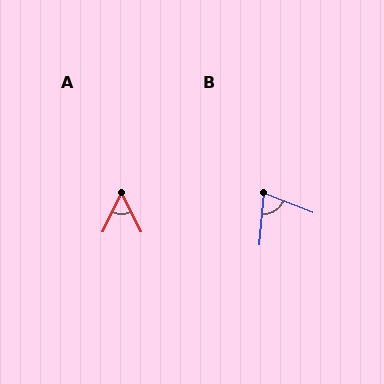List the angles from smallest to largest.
A (51°), B (73°).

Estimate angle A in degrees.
Approximately 51 degrees.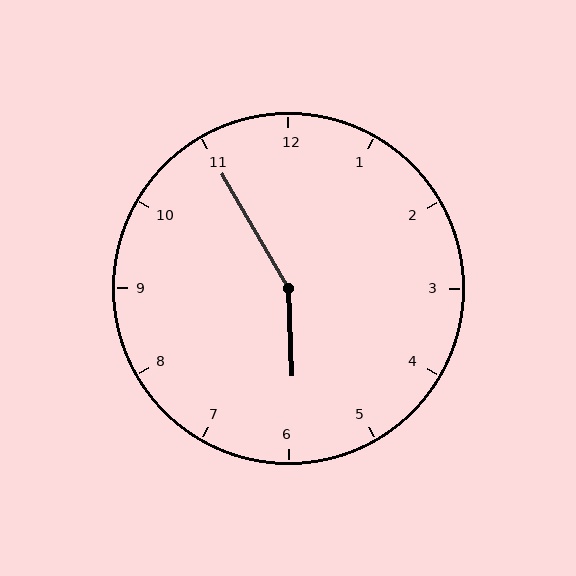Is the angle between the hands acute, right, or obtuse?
It is obtuse.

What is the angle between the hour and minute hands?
Approximately 152 degrees.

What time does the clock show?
5:55.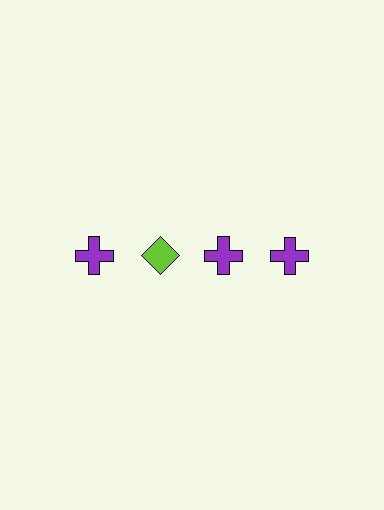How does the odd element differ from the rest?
It differs in both color (lime instead of purple) and shape (diamond instead of cross).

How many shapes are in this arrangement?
There are 4 shapes arranged in a grid pattern.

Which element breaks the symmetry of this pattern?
The lime diamond in the top row, second from left column breaks the symmetry. All other shapes are purple crosses.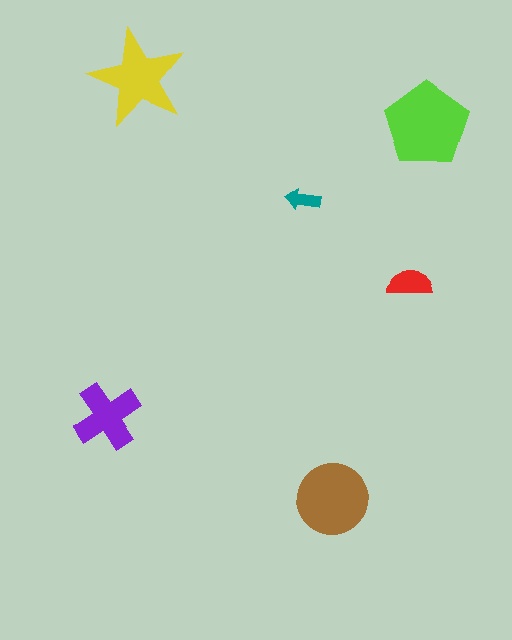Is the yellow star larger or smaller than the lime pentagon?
Smaller.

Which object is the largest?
The lime pentagon.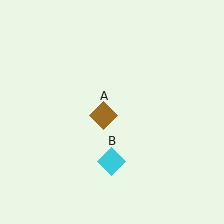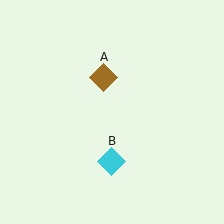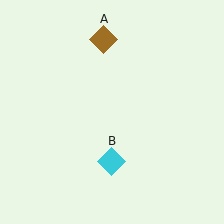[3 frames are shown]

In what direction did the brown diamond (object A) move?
The brown diamond (object A) moved up.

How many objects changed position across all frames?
1 object changed position: brown diamond (object A).